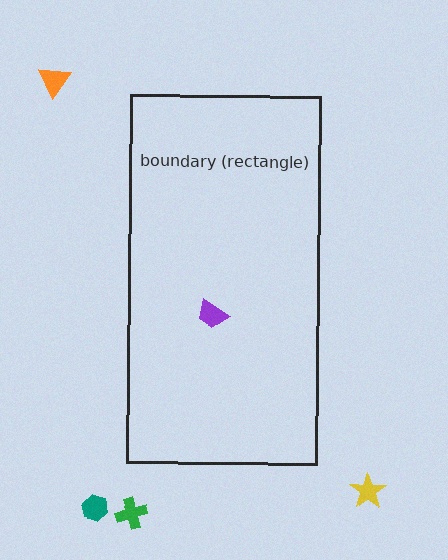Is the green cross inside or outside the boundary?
Outside.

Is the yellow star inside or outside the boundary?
Outside.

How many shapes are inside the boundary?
1 inside, 4 outside.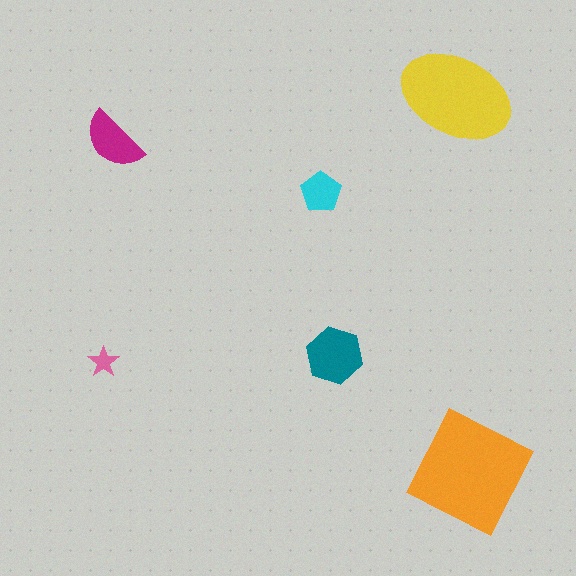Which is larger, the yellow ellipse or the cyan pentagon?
The yellow ellipse.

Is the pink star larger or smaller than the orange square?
Smaller.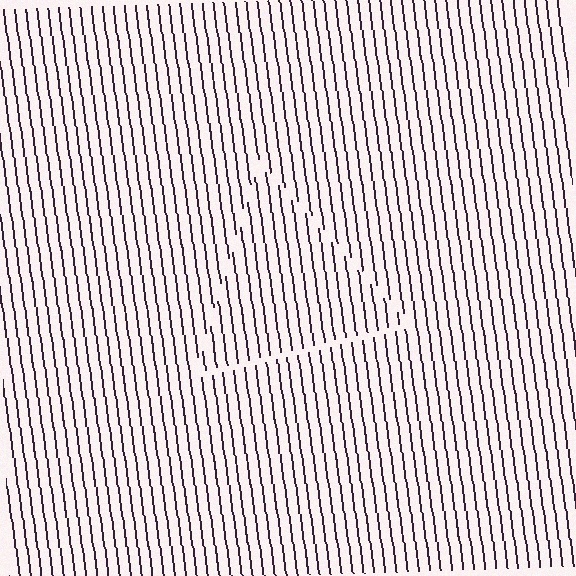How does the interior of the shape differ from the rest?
The interior of the shape contains the same grating, shifted by half a period — the contour is defined by the phase discontinuity where line-ends from the inner and outer gratings abut.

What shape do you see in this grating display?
An illusory triangle. The interior of the shape contains the same grating, shifted by half a period — the contour is defined by the phase discontinuity where line-ends from the inner and outer gratings abut.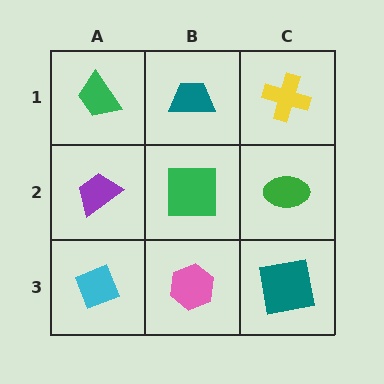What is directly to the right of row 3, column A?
A pink hexagon.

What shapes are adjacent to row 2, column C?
A yellow cross (row 1, column C), a teal square (row 3, column C), a green square (row 2, column B).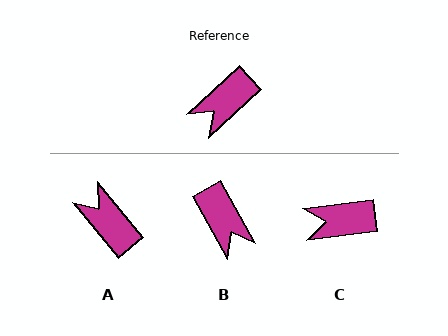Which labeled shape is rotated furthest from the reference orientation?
A, about 93 degrees away.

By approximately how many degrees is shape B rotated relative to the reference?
Approximately 77 degrees counter-clockwise.